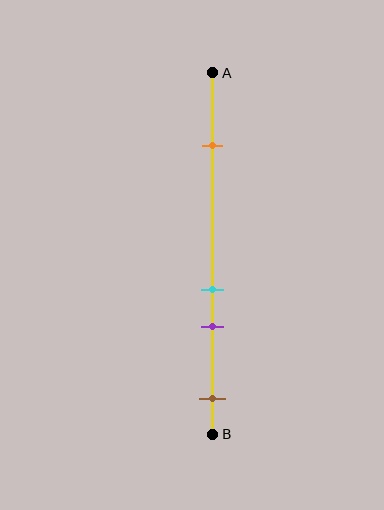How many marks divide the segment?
There are 4 marks dividing the segment.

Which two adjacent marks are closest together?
The cyan and purple marks are the closest adjacent pair.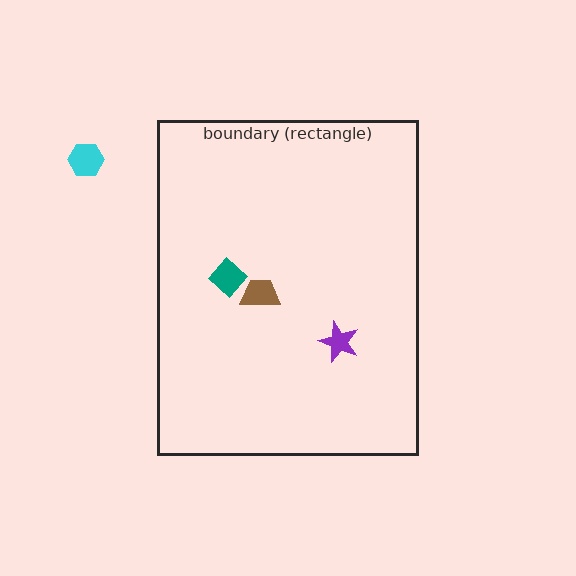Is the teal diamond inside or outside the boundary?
Inside.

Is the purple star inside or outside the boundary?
Inside.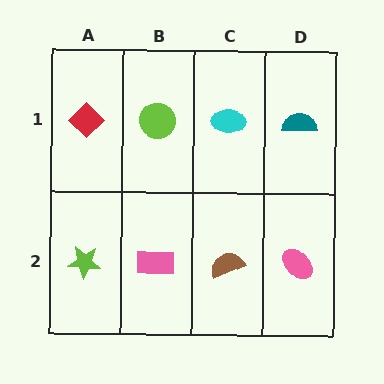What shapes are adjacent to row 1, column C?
A brown semicircle (row 2, column C), a lime circle (row 1, column B), a teal semicircle (row 1, column D).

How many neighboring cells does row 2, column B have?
3.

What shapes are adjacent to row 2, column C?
A cyan ellipse (row 1, column C), a pink rectangle (row 2, column B), a pink ellipse (row 2, column D).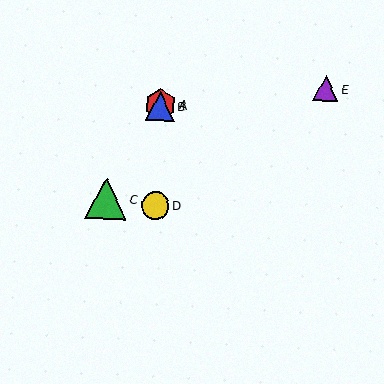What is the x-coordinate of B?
Object B is at x≈160.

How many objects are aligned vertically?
3 objects (A, B, D) are aligned vertically.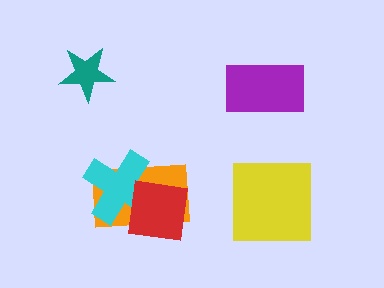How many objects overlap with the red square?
2 objects overlap with the red square.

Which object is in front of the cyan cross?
The red square is in front of the cyan cross.